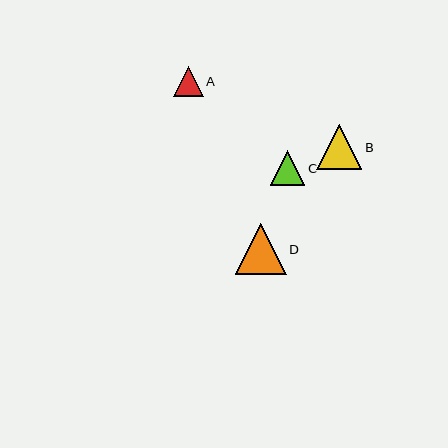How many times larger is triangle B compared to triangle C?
Triangle B is approximately 1.3 times the size of triangle C.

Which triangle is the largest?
Triangle D is the largest with a size of approximately 51 pixels.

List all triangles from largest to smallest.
From largest to smallest: D, B, C, A.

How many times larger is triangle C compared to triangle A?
Triangle C is approximately 1.1 times the size of triangle A.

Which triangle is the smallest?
Triangle A is the smallest with a size of approximately 30 pixels.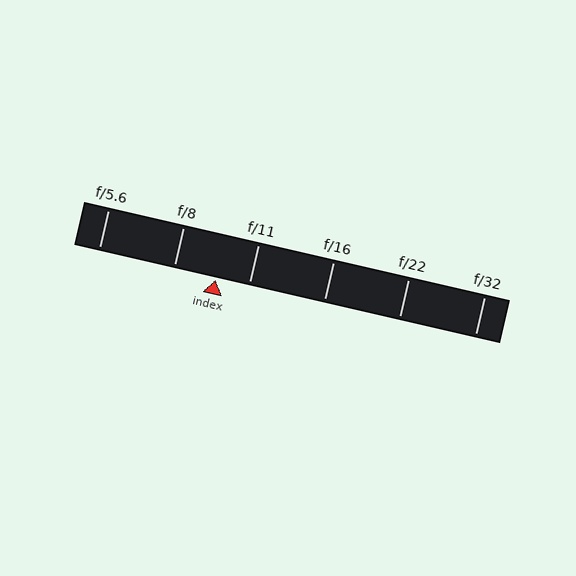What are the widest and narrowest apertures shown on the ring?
The widest aperture shown is f/5.6 and the narrowest is f/32.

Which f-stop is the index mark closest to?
The index mark is closest to f/11.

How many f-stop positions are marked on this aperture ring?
There are 6 f-stop positions marked.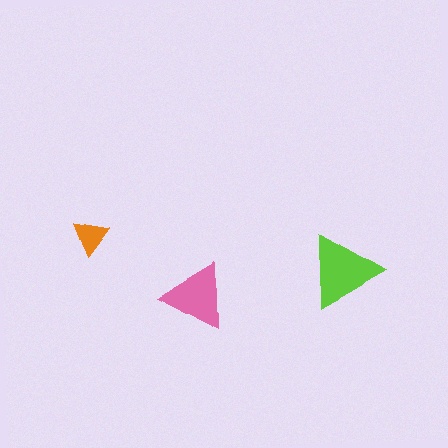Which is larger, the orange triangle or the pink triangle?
The pink one.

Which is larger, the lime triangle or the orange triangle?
The lime one.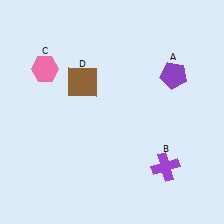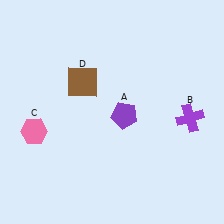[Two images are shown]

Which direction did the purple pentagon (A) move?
The purple pentagon (A) moved left.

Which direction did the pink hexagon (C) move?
The pink hexagon (C) moved down.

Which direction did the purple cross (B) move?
The purple cross (B) moved up.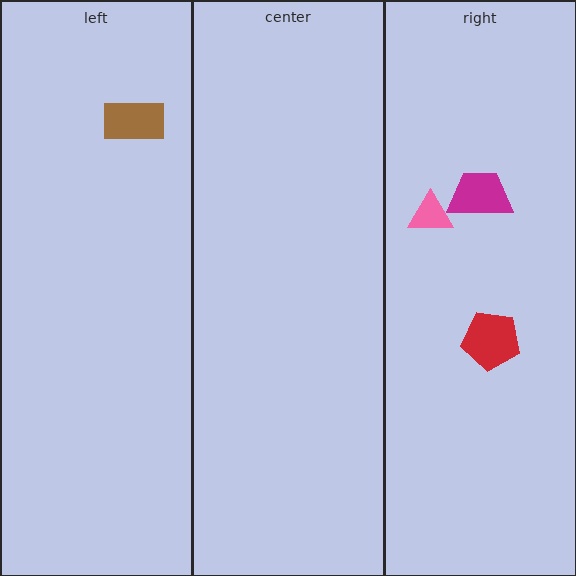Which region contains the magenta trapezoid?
The right region.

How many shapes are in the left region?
1.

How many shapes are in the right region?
3.